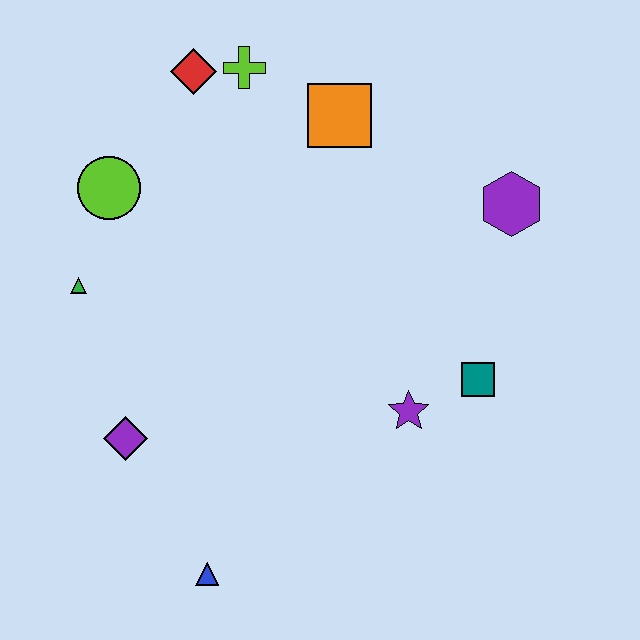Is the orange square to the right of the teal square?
No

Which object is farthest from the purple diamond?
The purple hexagon is farthest from the purple diamond.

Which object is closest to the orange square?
The lime cross is closest to the orange square.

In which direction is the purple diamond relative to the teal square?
The purple diamond is to the left of the teal square.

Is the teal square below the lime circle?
Yes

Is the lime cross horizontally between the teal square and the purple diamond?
Yes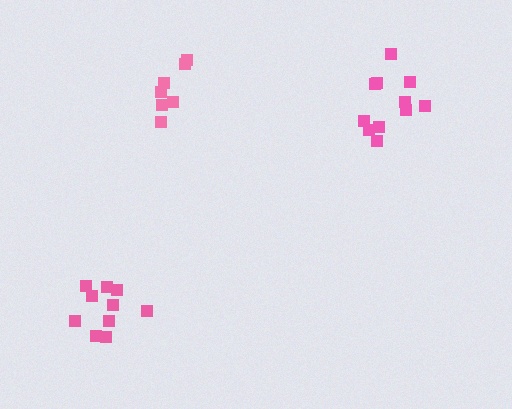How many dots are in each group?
Group 1: 10 dots, Group 2: 11 dots, Group 3: 7 dots (28 total).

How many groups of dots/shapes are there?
There are 3 groups.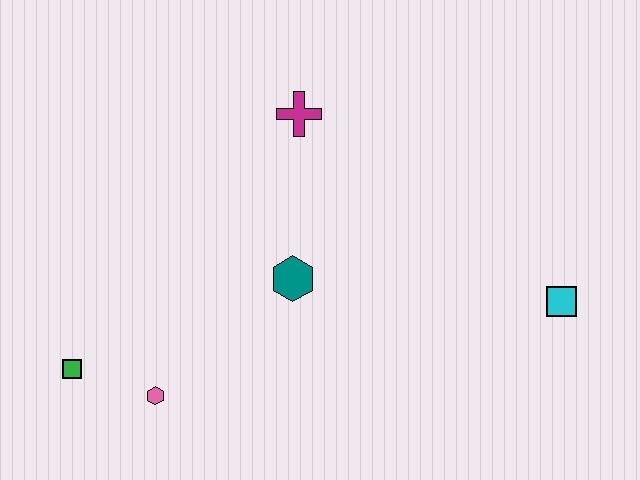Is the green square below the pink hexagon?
No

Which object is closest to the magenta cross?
The teal hexagon is closest to the magenta cross.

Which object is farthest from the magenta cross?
The green square is farthest from the magenta cross.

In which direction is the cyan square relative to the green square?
The cyan square is to the right of the green square.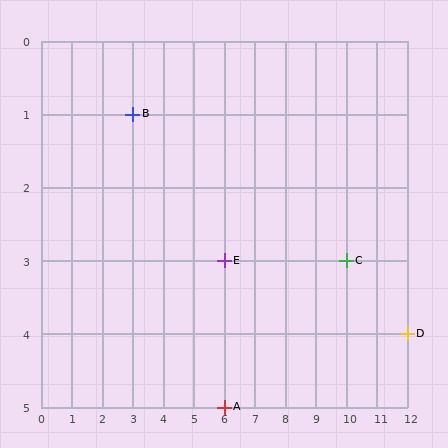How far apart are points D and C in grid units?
Points D and C are 2 columns and 1 row apart (about 2.2 grid units diagonally).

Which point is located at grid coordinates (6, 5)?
Point A is at (6, 5).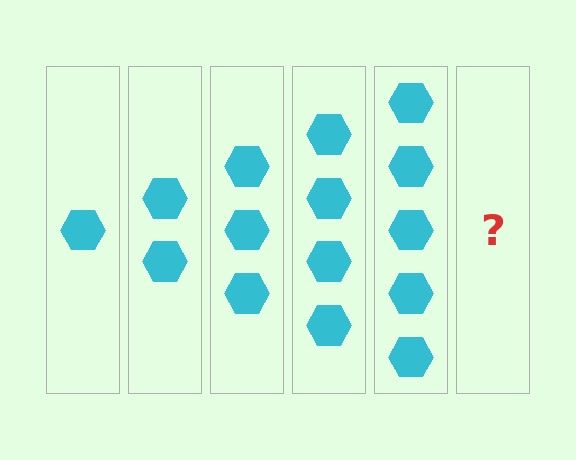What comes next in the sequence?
The next element should be 6 hexagons.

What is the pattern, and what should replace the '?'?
The pattern is that each step adds one more hexagon. The '?' should be 6 hexagons.